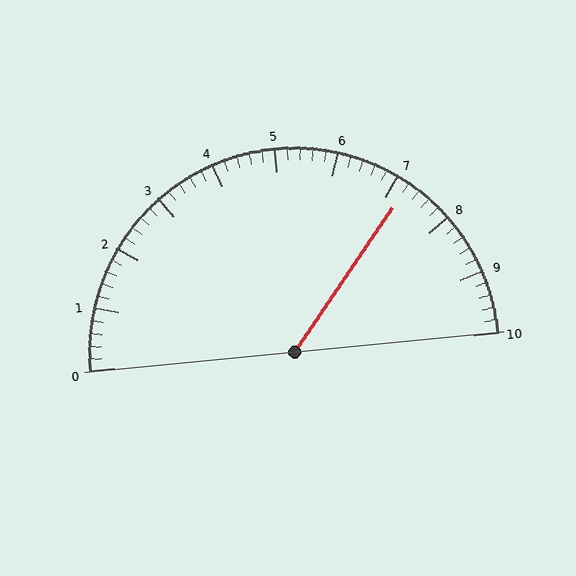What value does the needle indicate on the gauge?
The needle indicates approximately 7.2.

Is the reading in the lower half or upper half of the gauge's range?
The reading is in the upper half of the range (0 to 10).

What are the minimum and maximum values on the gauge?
The gauge ranges from 0 to 10.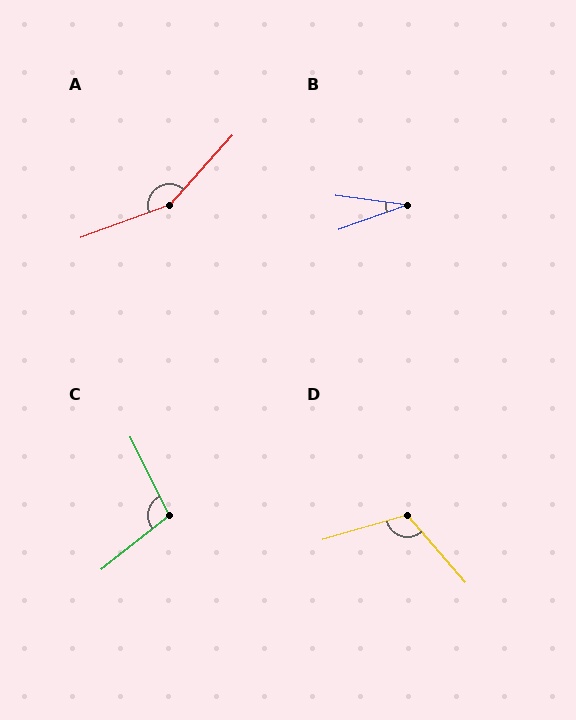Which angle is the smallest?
B, at approximately 27 degrees.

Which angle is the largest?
A, at approximately 152 degrees.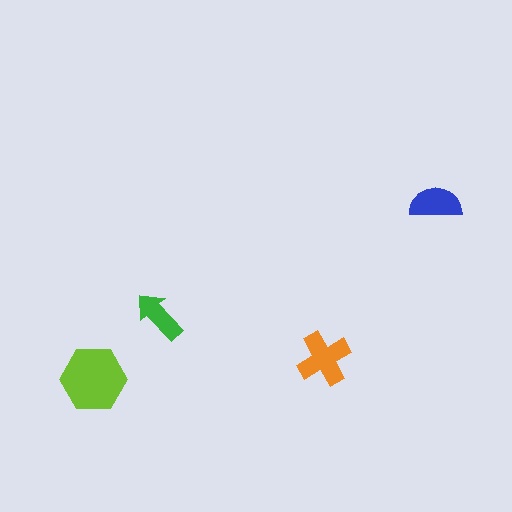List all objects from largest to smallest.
The lime hexagon, the orange cross, the blue semicircle, the green arrow.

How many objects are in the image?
There are 4 objects in the image.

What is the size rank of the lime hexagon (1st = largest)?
1st.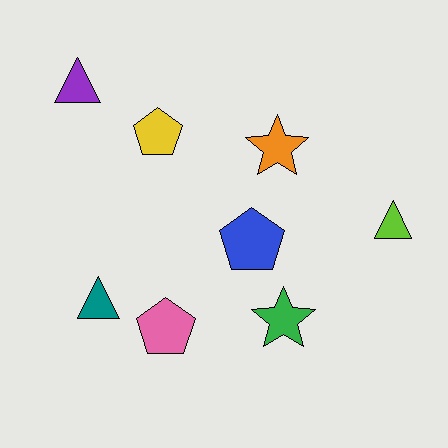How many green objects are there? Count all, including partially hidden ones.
There is 1 green object.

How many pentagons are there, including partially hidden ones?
There are 3 pentagons.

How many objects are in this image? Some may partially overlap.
There are 8 objects.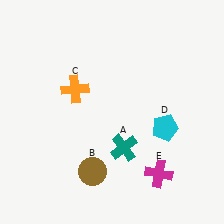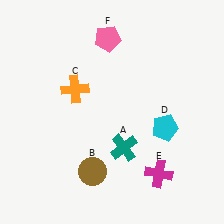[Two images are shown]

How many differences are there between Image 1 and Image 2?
There is 1 difference between the two images.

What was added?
A pink pentagon (F) was added in Image 2.